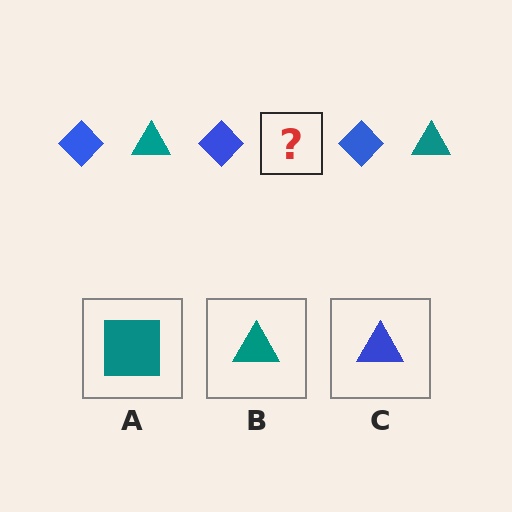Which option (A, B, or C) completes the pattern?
B.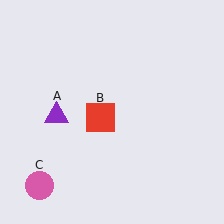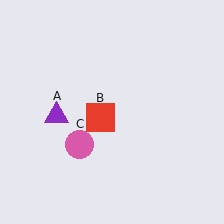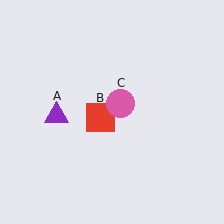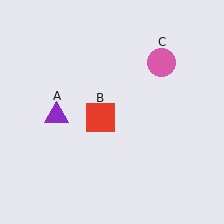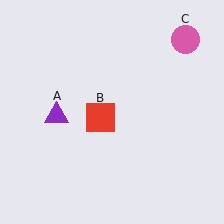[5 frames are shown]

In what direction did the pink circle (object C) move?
The pink circle (object C) moved up and to the right.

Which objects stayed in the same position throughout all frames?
Purple triangle (object A) and red square (object B) remained stationary.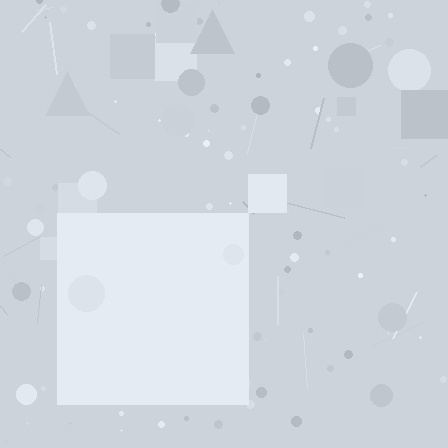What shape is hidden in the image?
A square is hidden in the image.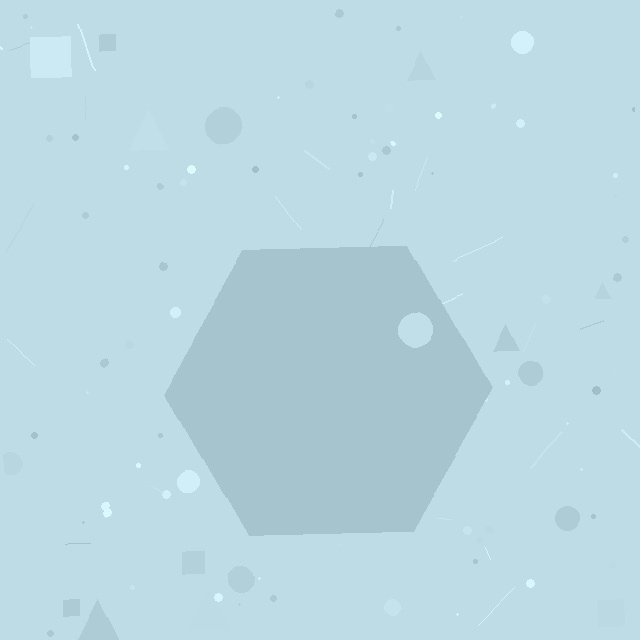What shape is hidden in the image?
A hexagon is hidden in the image.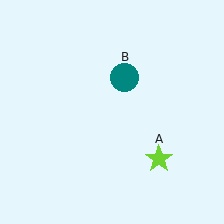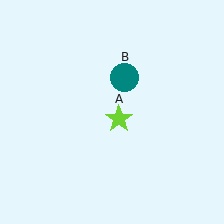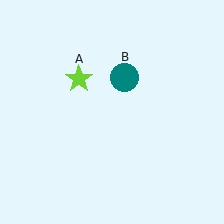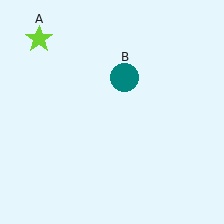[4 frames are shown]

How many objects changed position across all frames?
1 object changed position: lime star (object A).